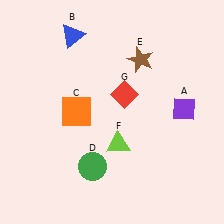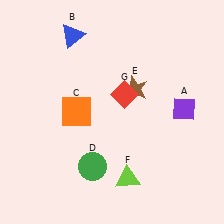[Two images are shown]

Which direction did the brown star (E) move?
The brown star (E) moved down.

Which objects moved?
The objects that moved are: the brown star (E), the lime triangle (F).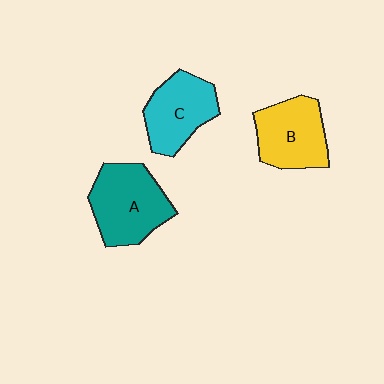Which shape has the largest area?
Shape A (teal).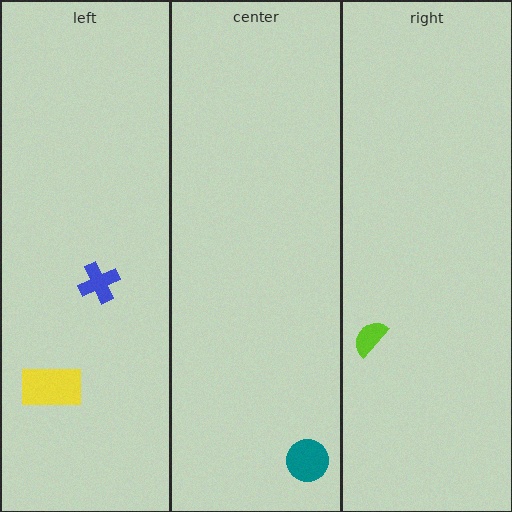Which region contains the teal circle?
The center region.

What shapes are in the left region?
The blue cross, the yellow rectangle.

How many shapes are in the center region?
1.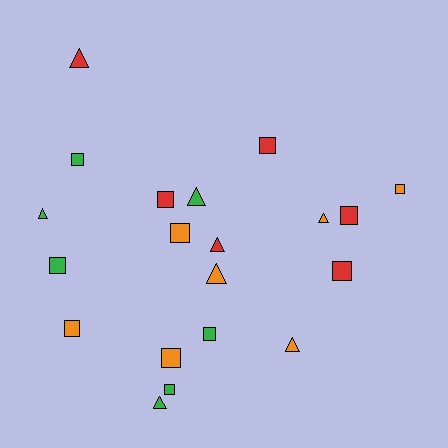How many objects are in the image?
There are 20 objects.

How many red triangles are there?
There are 2 red triangles.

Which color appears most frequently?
Green, with 7 objects.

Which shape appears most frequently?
Square, with 12 objects.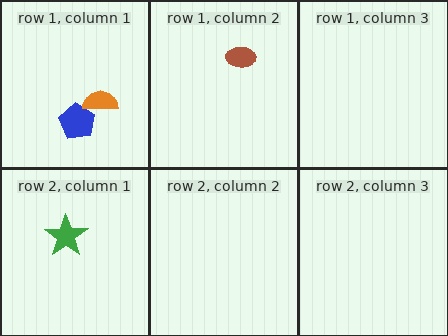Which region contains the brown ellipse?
The row 1, column 2 region.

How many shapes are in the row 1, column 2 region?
1.